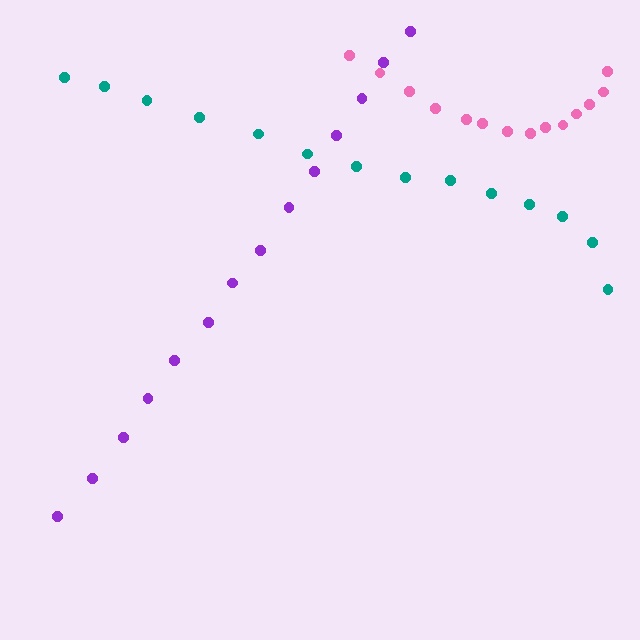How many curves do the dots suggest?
There are 3 distinct paths.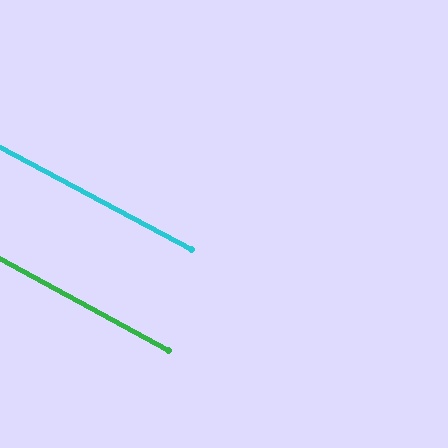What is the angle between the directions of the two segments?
Approximately 0 degrees.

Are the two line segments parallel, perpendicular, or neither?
Parallel — their directions differ by only 0.4°.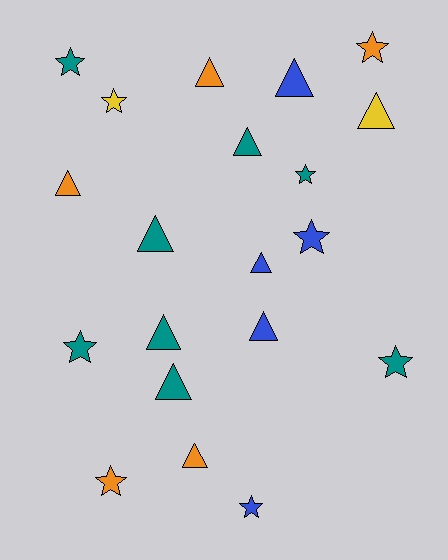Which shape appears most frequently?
Triangle, with 11 objects.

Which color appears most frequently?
Teal, with 8 objects.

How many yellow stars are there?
There is 1 yellow star.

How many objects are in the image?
There are 20 objects.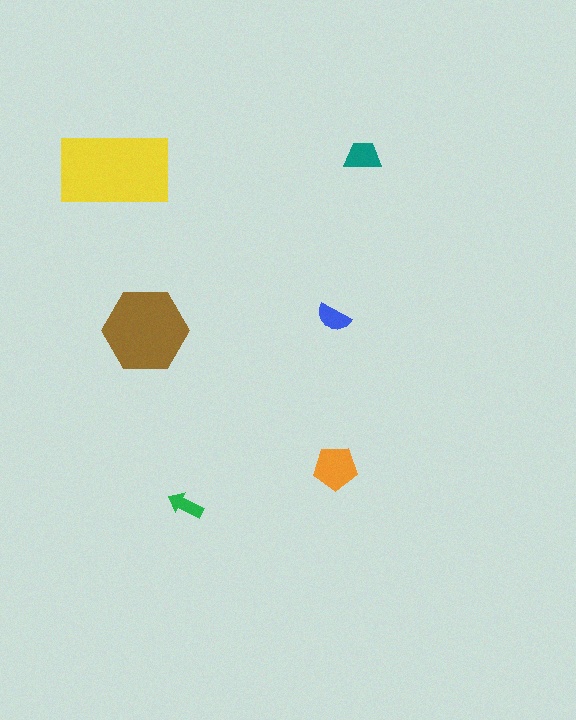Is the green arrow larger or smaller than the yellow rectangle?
Smaller.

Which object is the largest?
The yellow rectangle.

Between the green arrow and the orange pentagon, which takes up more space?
The orange pentagon.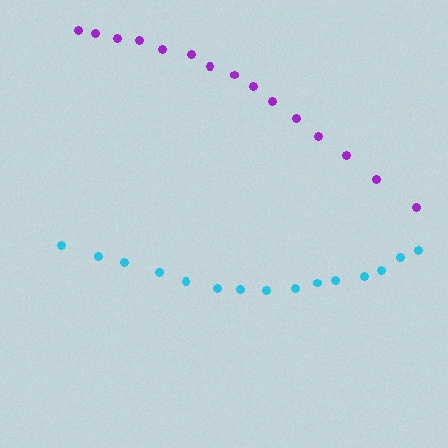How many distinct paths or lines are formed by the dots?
There are 2 distinct paths.